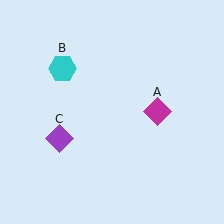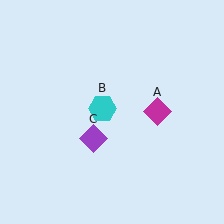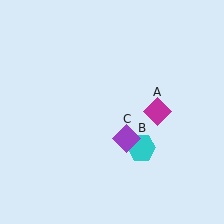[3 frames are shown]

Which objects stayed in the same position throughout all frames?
Magenta diamond (object A) remained stationary.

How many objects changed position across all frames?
2 objects changed position: cyan hexagon (object B), purple diamond (object C).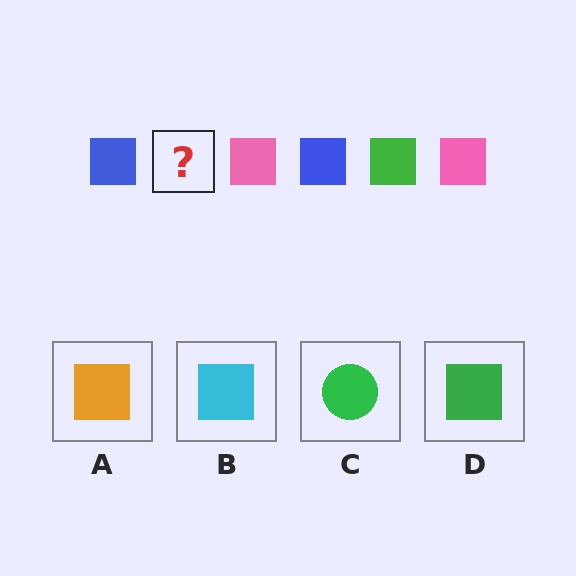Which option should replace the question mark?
Option D.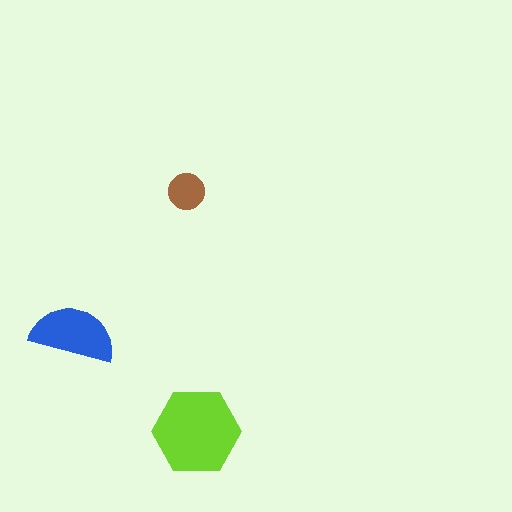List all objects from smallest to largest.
The brown circle, the blue semicircle, the lime hexagon.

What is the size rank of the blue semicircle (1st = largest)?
2nd.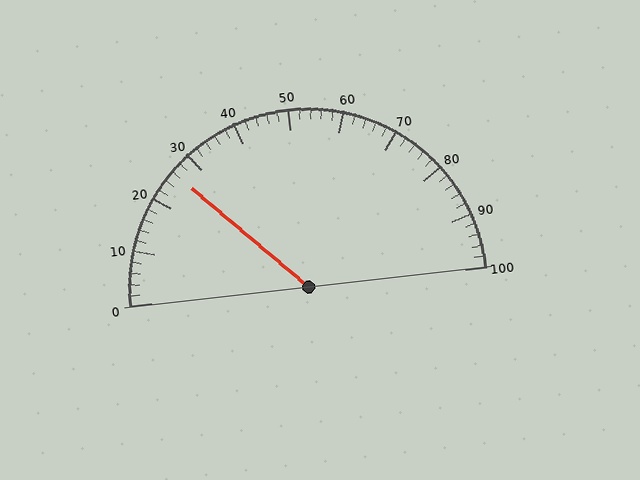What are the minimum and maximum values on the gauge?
The gauge ranges from 0 to 100.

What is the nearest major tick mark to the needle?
The nearest major tick mark is 30.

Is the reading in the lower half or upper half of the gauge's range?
The reading is in the lower half of the range (0 to 100).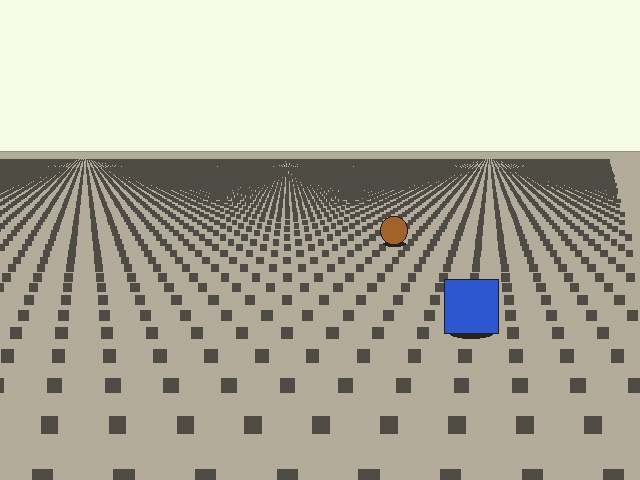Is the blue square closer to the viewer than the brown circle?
Yes. The blue square is closer — you can tell from the texture gradient: the ground texture is coarser near it.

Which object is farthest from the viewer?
The brown circle is farthest from the viewer. It appears smaller and the ground texture around it is denser.